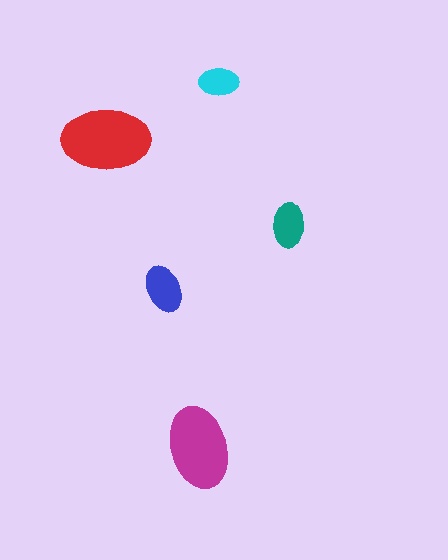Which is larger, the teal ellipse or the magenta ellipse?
The magenta one.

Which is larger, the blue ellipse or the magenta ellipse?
The magenta one.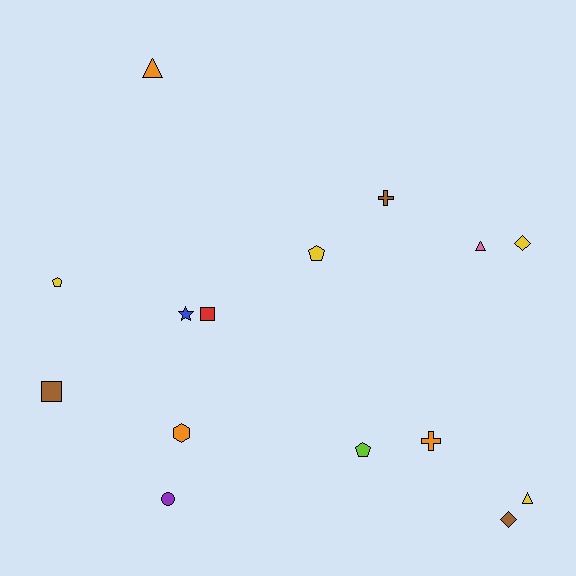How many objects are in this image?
There are 15 objects.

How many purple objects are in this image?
There is 1 purple object.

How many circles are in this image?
There is 1 circle.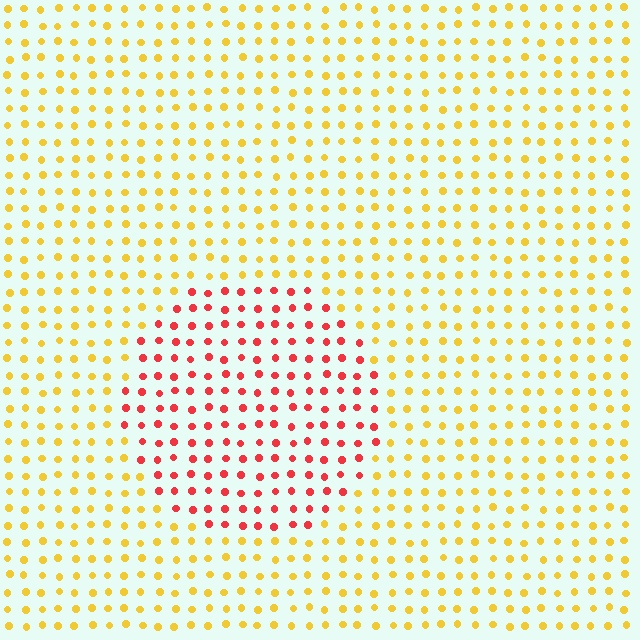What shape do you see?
I see a circle.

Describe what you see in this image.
The image is filled with small yellow elements in a uniform arrangement. A circle-shaped region is visible where the elements are tinted to a slightly different hue, forming a subtle color boundary.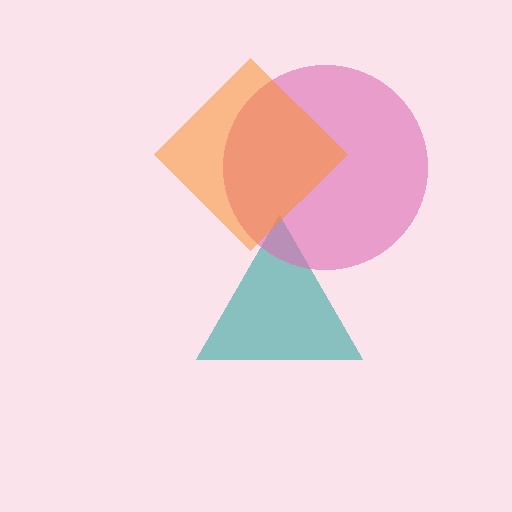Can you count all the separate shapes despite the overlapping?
Yes, there are 3 separate shapes.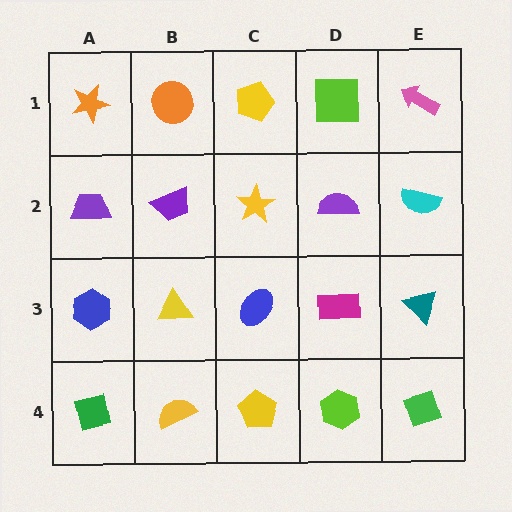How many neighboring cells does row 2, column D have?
4.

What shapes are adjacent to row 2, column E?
A pink arrow (row 1, column E), a teal triangle (row 3, column E), a purple semicircle (row 2, column D).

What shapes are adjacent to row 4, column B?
A yellow triangle (row 3, column B), a green square (row 4, column A), a yellow pentagon (row 4, column C).